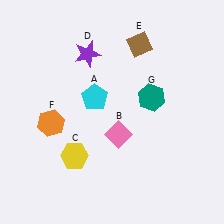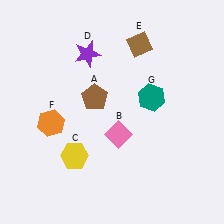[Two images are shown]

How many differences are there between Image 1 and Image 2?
There is 1 difference between the two images.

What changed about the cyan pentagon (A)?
In Image 1, A is cyan. In Image 2, it changed to brown.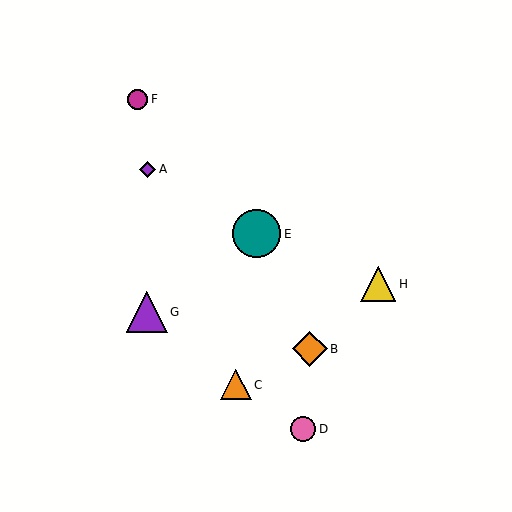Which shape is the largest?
The teal circle (labeled E) is the largest.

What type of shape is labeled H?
Shape H is a yellow triangle.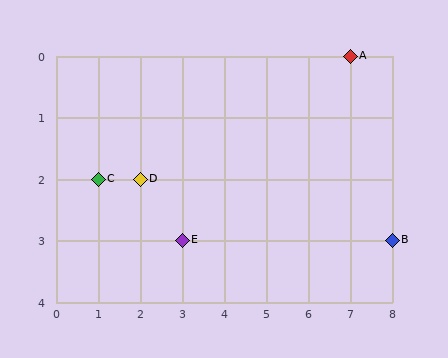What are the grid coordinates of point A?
Point A is at grid coordinates (7, 0).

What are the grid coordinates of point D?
Point D is at grid coordinates (2, 2).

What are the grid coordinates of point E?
Point E is at grid coordinates (3, 3).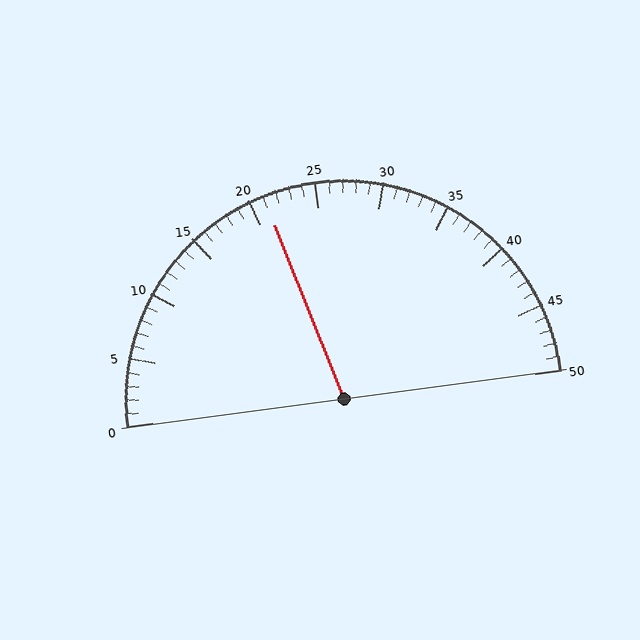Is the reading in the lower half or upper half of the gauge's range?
The reading is in the lower half of the range (0 to 50).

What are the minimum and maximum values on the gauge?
The gauge ranges from 0 to 50.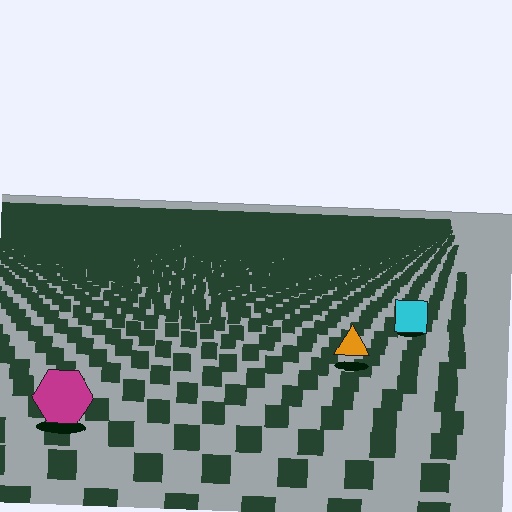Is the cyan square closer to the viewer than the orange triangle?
No. The orange triangle is closer — you can tell from the texture gradient: the ground texture is coarser near it.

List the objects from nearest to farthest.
From nearest to farthest: the magenta hexagon, the orange triangle, the cyan square.